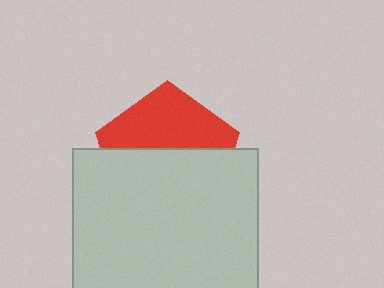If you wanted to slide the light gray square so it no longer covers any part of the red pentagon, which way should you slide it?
Slide it down — that is the most direct way to separate the two shapes.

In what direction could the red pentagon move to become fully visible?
The red pentagon could move up. That would shift it out from behind the light gray square entirely.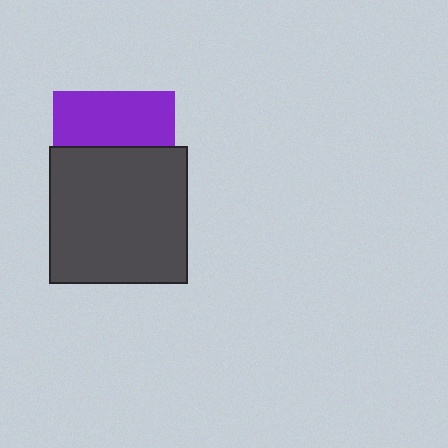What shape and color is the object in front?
The object in front is a dark gray square.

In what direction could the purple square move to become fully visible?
The purple square could move up. That would shift it out from behind the dark gray square entirely.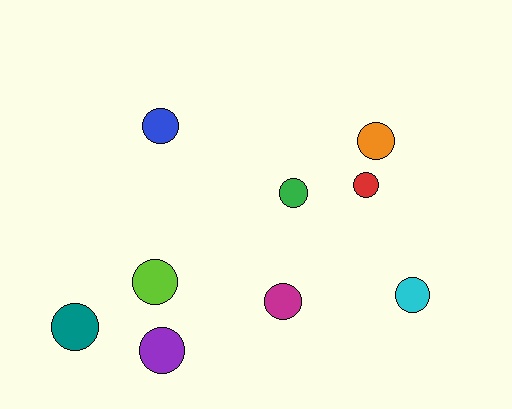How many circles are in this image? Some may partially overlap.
There are 9 circles.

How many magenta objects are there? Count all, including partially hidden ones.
There is 1 magenta object.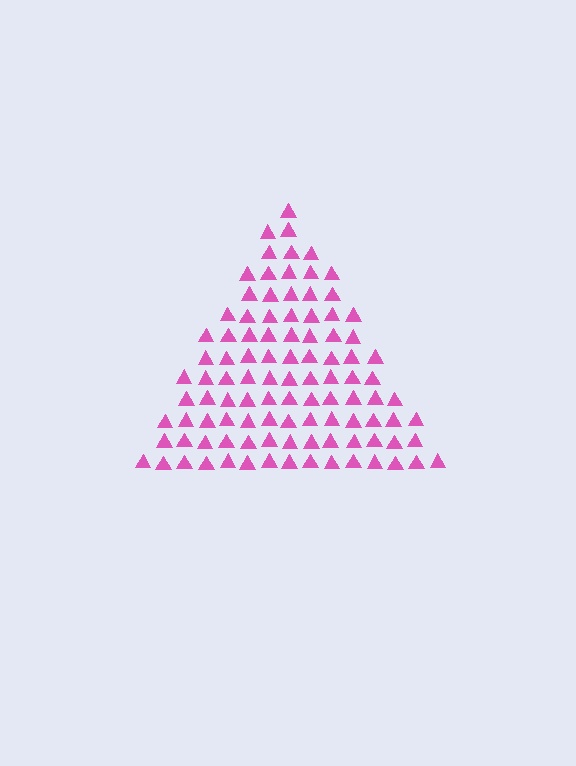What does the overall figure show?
The overall figure shows a triangle.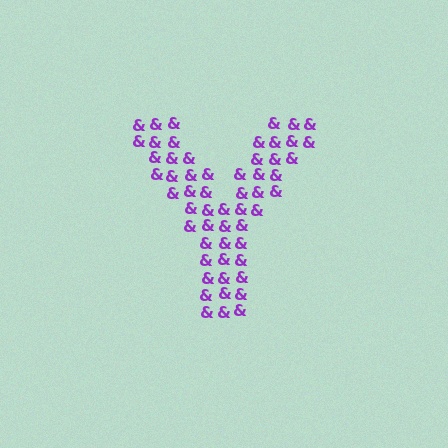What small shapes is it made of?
It is made of small ampersands.